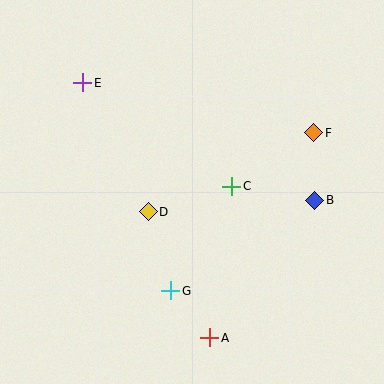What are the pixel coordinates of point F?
Point F is at (314, 133).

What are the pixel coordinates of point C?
Point C is at (232, 186).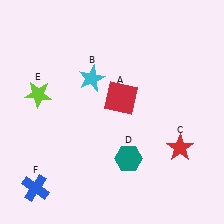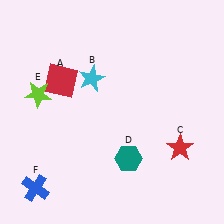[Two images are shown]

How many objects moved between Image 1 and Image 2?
1 object moved between the two images.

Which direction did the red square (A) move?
The red square (A) moved left.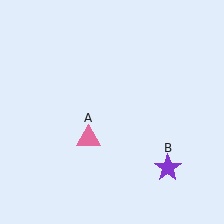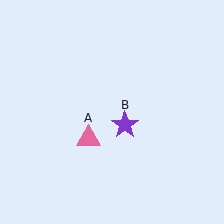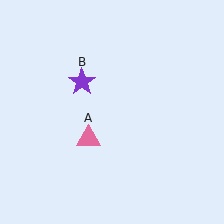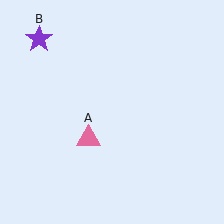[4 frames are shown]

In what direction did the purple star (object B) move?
The purple star (object B) moved up and to the left.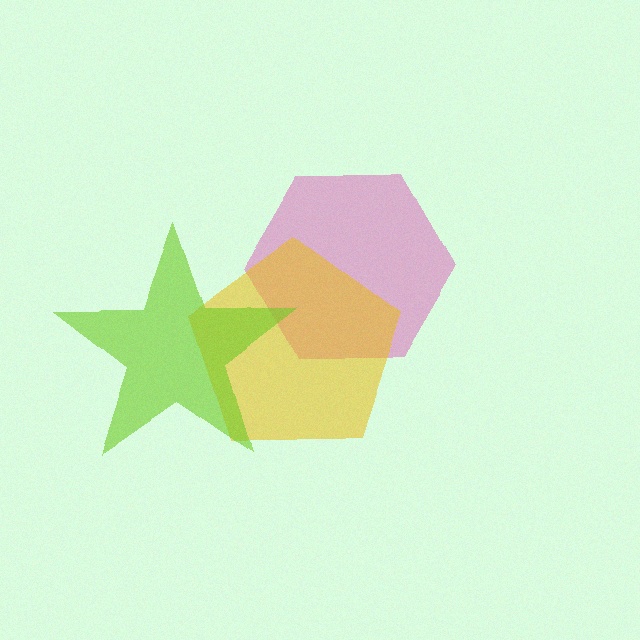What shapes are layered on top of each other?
The layered shapes are: a pink hexagon, a yellow pentagon, a lime star.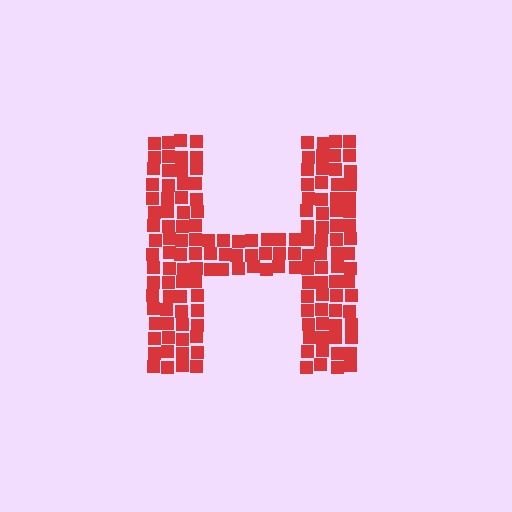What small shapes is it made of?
It is made of small squares.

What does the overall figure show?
The overall figure shows the letter H.